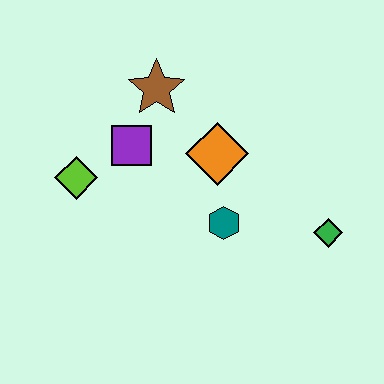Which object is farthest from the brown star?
The green diamond is farthest from the brown star.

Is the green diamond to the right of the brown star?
Yes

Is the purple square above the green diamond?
Yes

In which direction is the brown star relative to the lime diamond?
The brown star is above the lime diamond.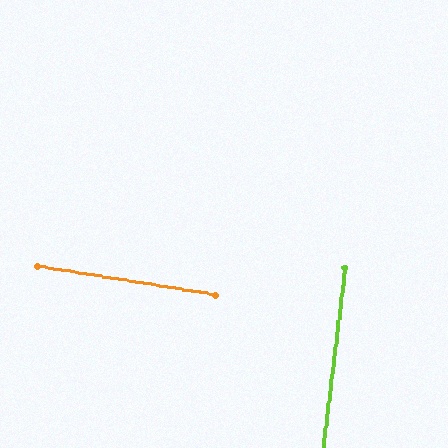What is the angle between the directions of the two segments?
Approximately 88 degrees.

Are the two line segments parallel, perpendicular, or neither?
Perpendicular — they meet at approximately 88°.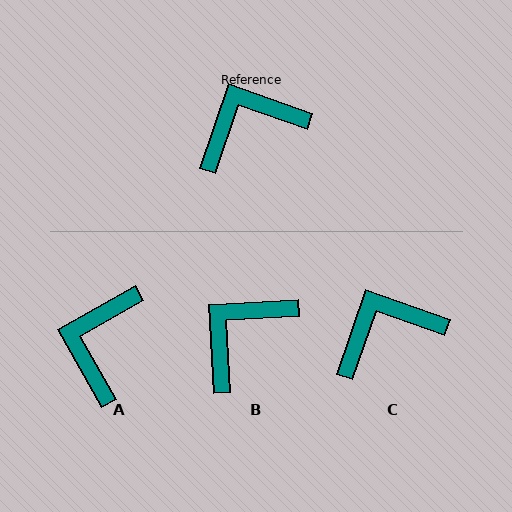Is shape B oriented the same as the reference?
No, it is off by about 22 degrees.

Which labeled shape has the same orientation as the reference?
C.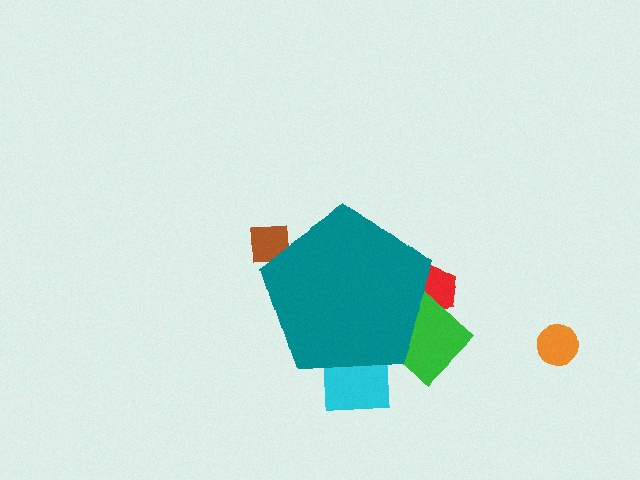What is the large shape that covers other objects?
A teal pentagon.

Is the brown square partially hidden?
Yes, the brown square is partially hidden behind the teal pentagon.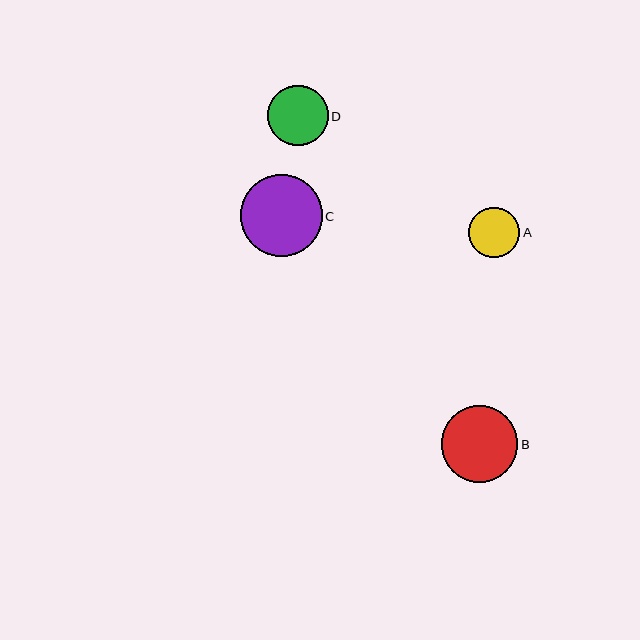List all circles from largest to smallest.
From largest to smallest: C, B, D, A.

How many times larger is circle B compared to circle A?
Circle B is approximately 1.5 times the size of circle A.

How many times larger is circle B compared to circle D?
Circle B is approximately 1.3 times the size of circle D.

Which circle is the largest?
Circle C is the largest with a size of approximately 82 pixels.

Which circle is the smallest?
Circle A is the smallest with a size of approximately 51 pixels.